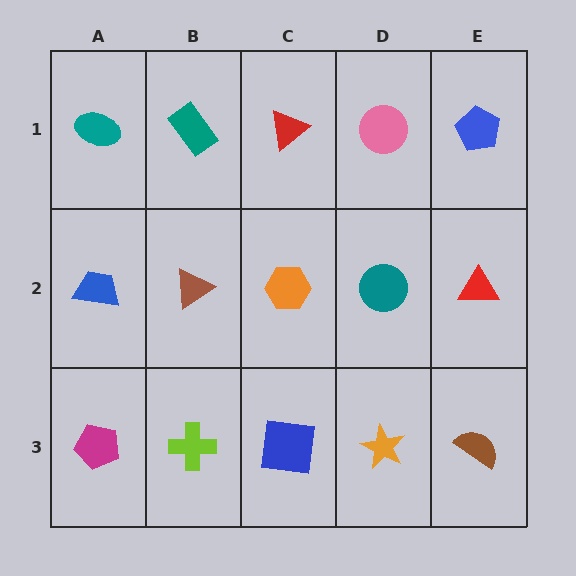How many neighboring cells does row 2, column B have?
4.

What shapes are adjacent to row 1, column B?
A brown triangle (row 2, column B), a teal ellipse (row 1, column A), a red triangle (row 1, column C).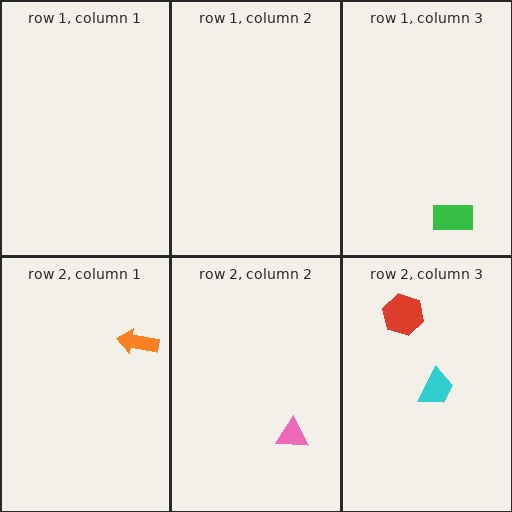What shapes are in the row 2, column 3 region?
The red hexagon, the cyan trapezoid.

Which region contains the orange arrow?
The row 2, column 1 region.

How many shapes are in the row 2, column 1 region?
1.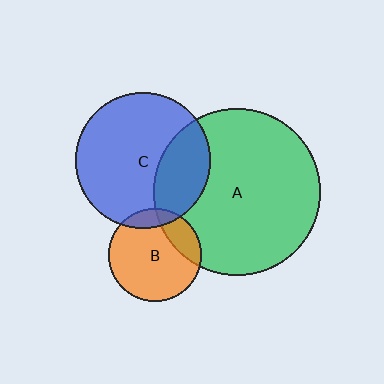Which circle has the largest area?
Circle A (green).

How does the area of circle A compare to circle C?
Approximately 1.5 times.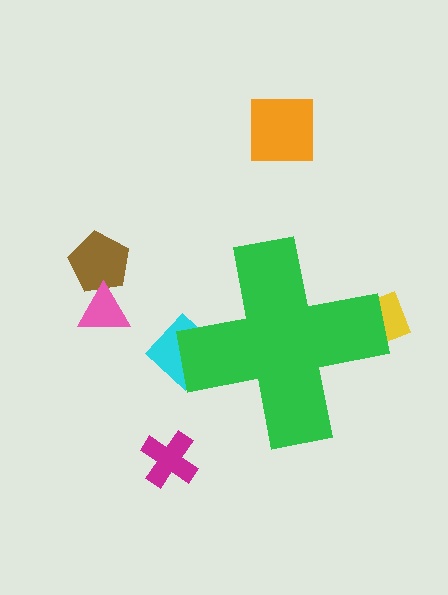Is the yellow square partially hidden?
Yes, the yellow square is partially hidden behind the green cross.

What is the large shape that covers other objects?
A green cross.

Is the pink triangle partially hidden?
No, the pink triangle is fully visible.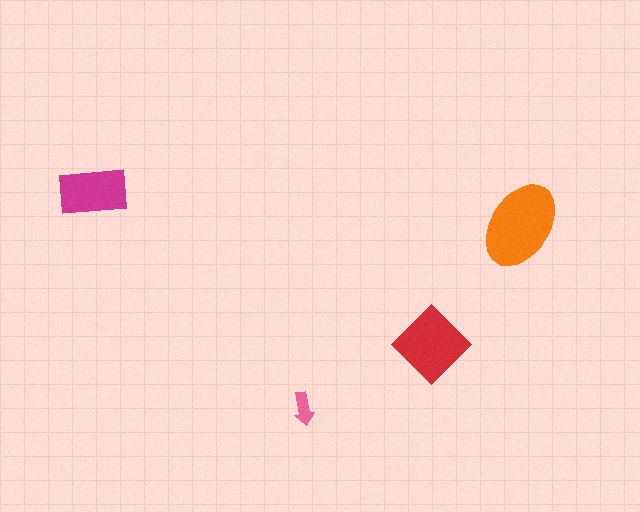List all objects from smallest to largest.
The pink arrow, the magenta rectangle, the red diamond, the orange ellipse.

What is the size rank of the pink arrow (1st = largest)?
4th.